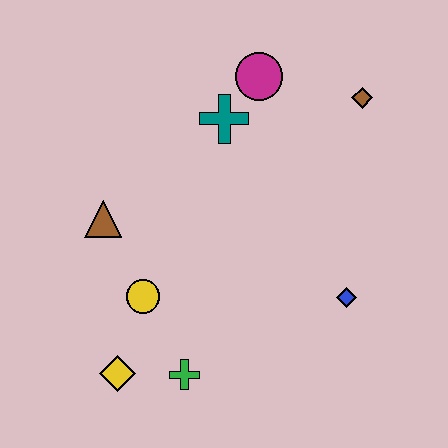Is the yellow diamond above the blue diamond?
No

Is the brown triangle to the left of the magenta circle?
Yes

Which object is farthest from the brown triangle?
The brown diamond is farthest from the brown triangle.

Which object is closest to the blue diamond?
The green cross is closest to the blue diamond.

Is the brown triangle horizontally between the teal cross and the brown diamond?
No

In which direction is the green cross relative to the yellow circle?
The green cross is below the yellow circle.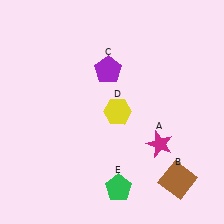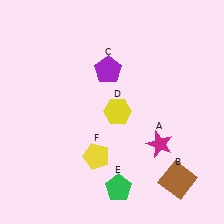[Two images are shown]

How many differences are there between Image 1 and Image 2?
There is 1 difference between the two images.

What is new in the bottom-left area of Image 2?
A yellow pentagon (F) was added in the bottom-left area of Image 2.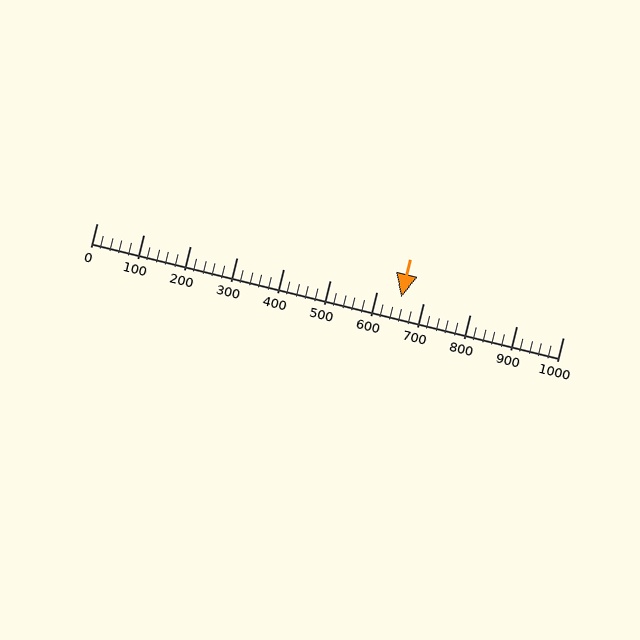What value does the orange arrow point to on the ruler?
The orange arrow points to approximately 653.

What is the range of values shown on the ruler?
The ruler shows values from 0 to 1000.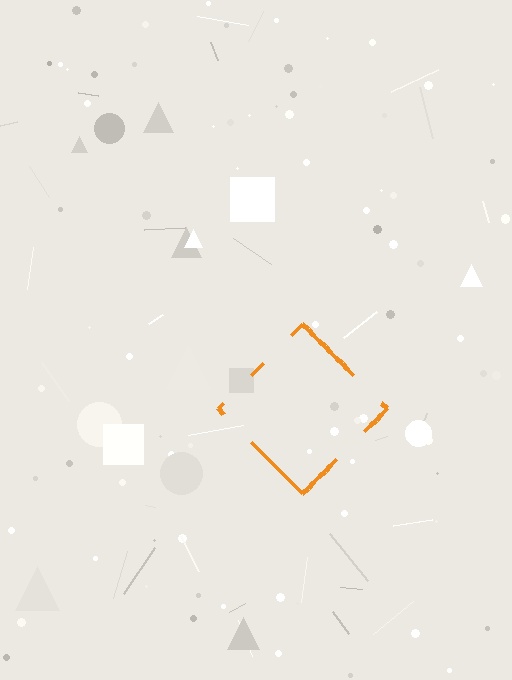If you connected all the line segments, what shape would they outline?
They would outline a diamond.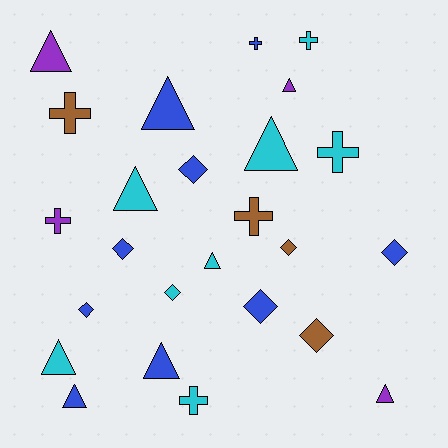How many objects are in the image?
There are 25 objects.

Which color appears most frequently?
Blue, with 9 objects.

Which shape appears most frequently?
Triangle, with 10 objects.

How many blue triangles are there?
There are 3 blue triangles.